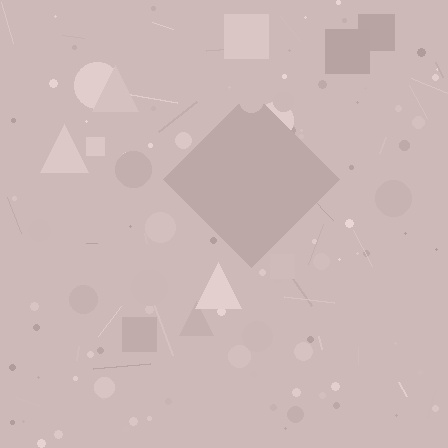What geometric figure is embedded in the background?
A diamond is embedded in the background.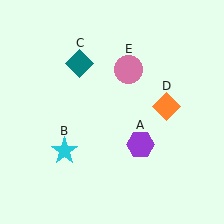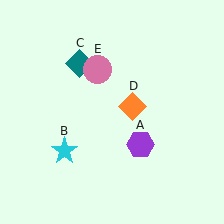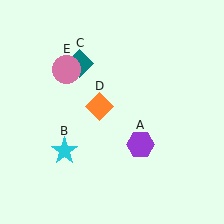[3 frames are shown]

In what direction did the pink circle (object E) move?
The pink circle (object E) moved left.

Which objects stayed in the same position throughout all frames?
Purple hexagon (object A) and cyan star (object B) and teal diamond (object C) remained stationary.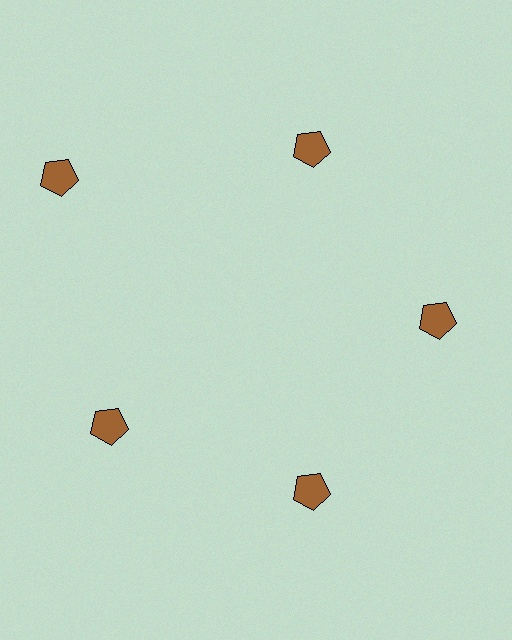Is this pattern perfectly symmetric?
No. The 5 brown pentagons are arranged in a ring, but one element near the 10 o'clock position is pushed outward from the center, breaking the 5-fold rotational symmetry.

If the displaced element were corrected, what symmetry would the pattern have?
It would have 5-fold rotational symmetry — the pattern would map onto itself every 72 degrees.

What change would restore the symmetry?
The symmetry would be restored by moving it inward, back onto the ring so that all 5 pentagons sit at equal angles and equal distance from the center.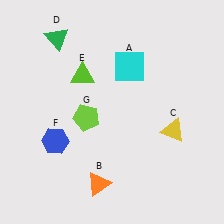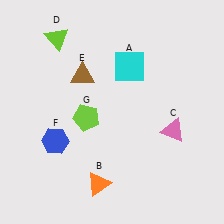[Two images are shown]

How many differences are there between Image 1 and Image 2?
There are 3 differences between the two images.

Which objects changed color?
C changed from yellow to pink. D changed from green to lime. E changed from lime to brown.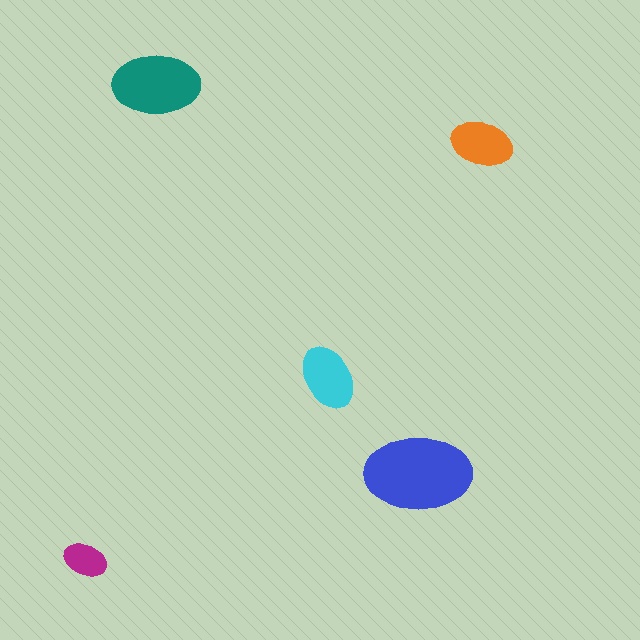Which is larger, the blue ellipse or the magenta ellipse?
The blue one.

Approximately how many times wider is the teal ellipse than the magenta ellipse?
About 2 times wider.